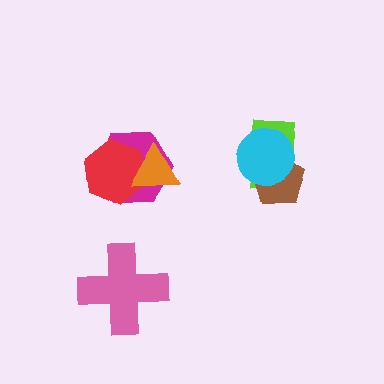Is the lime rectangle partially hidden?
Yes, it is partially covered by another shape.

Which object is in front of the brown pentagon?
The cyan circle is in front of the brown pentagon.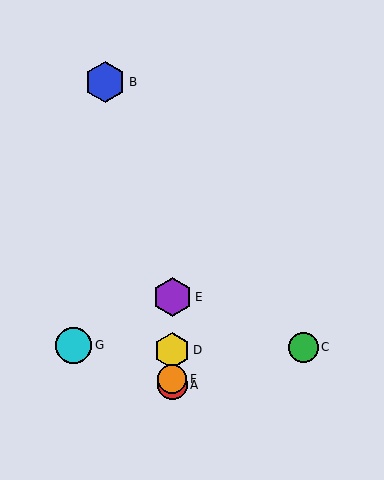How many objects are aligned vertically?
4 objects (A, D, E, F) are aligned vertically.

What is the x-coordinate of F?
Object F is at x≈172.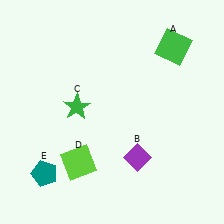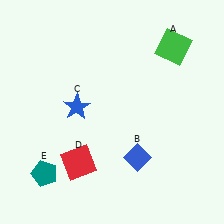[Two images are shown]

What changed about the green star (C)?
In Image 1, C is green. In Image 2, it changed to blue.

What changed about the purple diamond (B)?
In Image 1, B is purple. In Image 2, it changed to blue.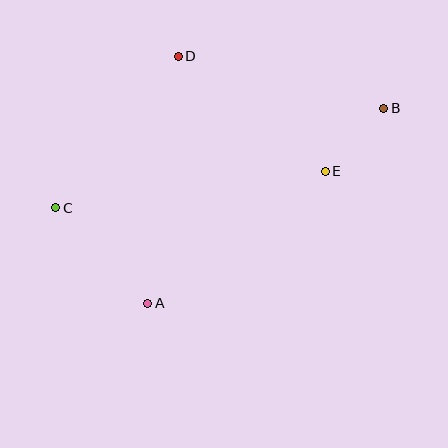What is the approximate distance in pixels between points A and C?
The distance between A and C is approximately 133 pixels.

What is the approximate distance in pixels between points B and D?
The distance between B and D is approximately 212 pixels.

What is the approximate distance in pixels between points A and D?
The distance between A and D is approximately 249 pixels.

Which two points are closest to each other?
Points B and E are closest to each other.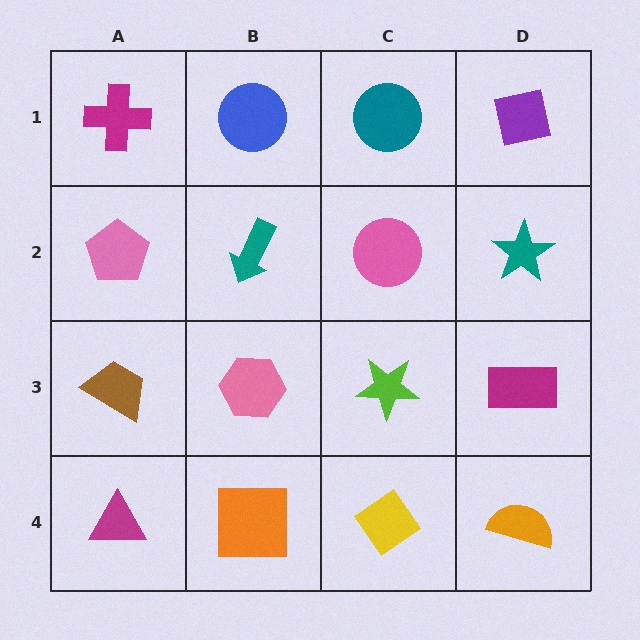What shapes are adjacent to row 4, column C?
A lime star (row 3, column C), an orange square (row 4, column B), an orange semicircle (row 4, column D).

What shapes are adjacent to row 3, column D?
A teal star (row 2, column D), an orange semicircle (row 4, column D), a lime star (row 3, column C).